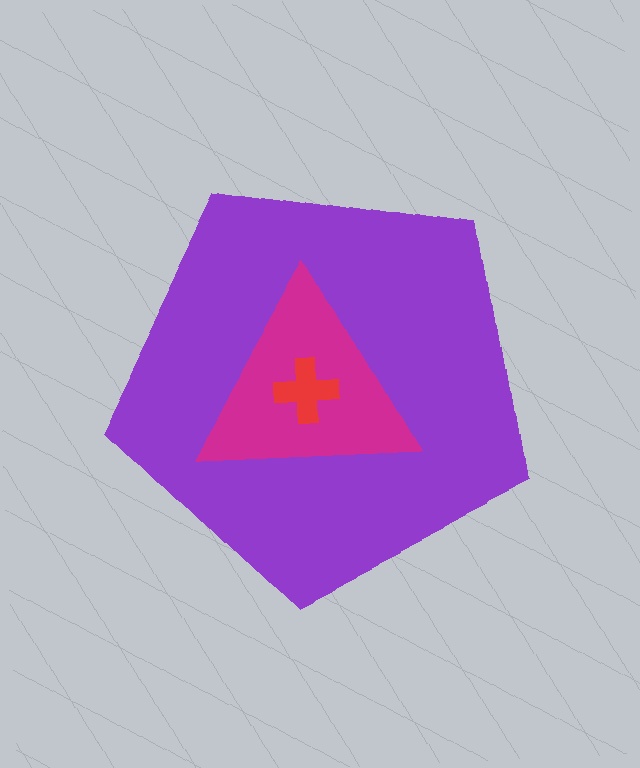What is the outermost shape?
The purple pentagon.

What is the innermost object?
The red cross.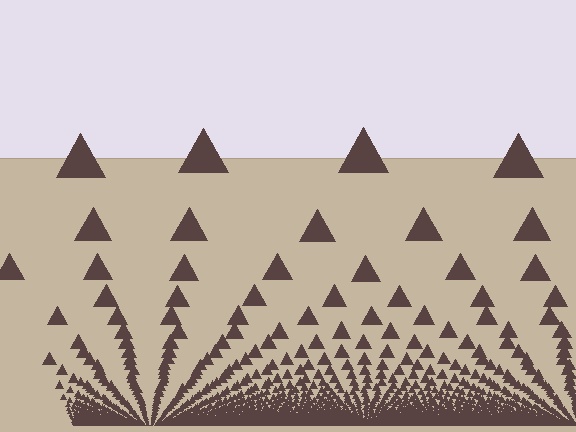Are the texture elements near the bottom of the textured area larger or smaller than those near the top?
Smaller. The gradient is inverted — elements near the bottom are smaller and denser.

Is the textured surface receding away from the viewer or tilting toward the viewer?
The surface appears to tilt toward the viewer. Texture elements get larger and sparser toward the top.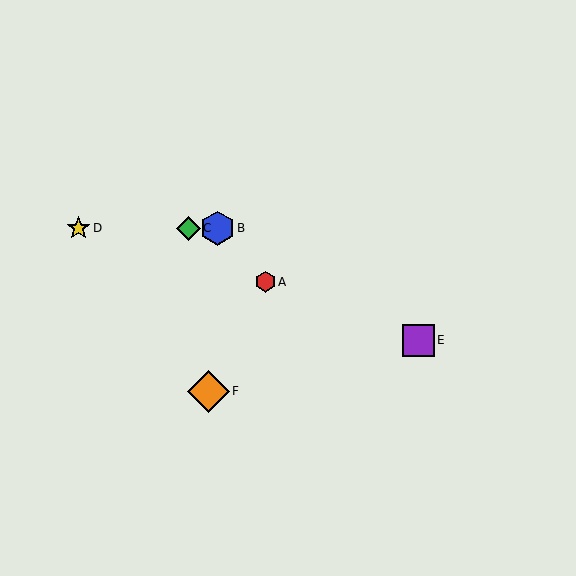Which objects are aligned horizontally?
Objects B, C, D are aligned horizontally.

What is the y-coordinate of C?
Object C is at y≈228.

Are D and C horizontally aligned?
Yes, both are at y≈228.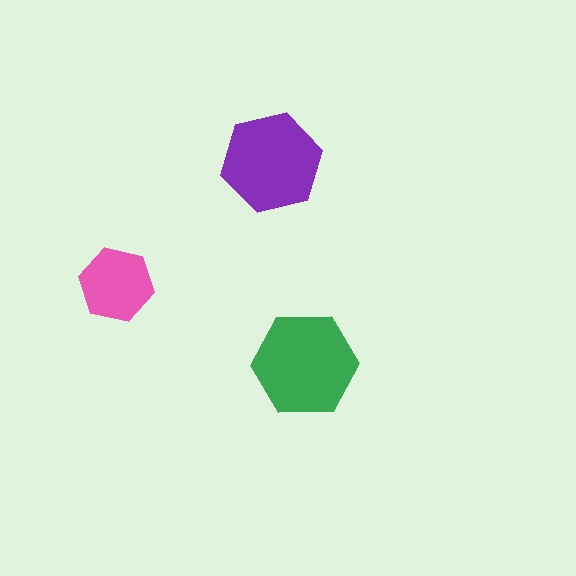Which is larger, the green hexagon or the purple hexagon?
The green one.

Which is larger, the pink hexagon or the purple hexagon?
The purple one.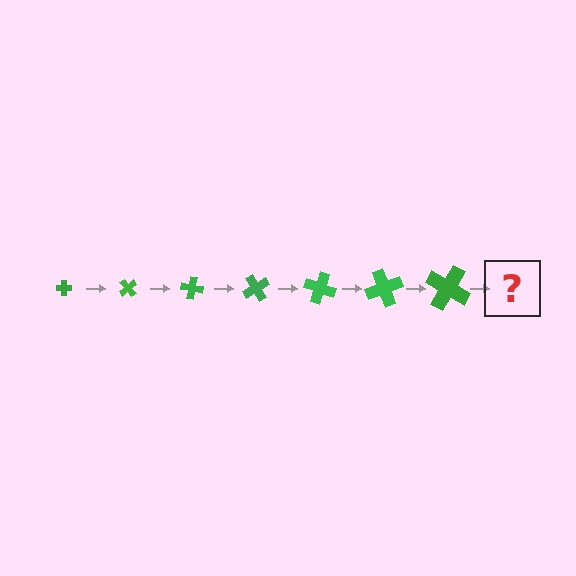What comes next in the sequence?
The next element should be a cross, larger than the previous one and rotated 350 degrees from the start.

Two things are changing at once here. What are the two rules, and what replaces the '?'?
The two rules are that the cross grows larger each step and it rotates 50 degrees each step. The '?' should be a cross, larger than the previous one and rotated 350 degrees from the start.